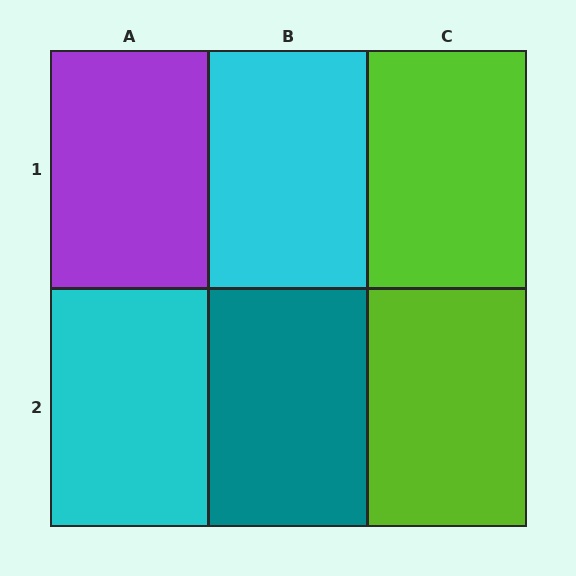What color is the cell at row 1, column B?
Cyan.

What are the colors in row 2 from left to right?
Cyan, teal, lime.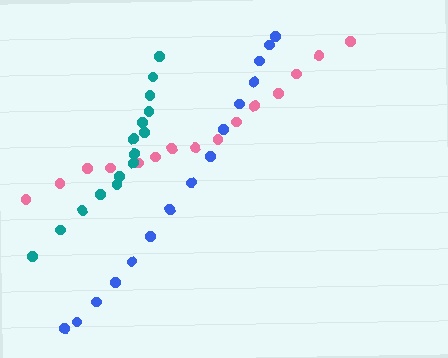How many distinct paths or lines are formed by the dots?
There are 3 distinct paths.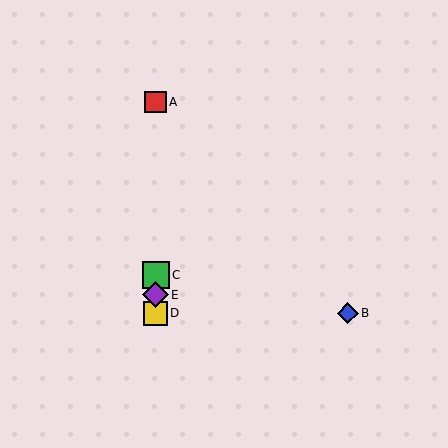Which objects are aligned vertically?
Objects A, C, D, E are aligned vertically.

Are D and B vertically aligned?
No, D is at x≈156 and B is at x≈348.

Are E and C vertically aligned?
Yes, both are at x≈156.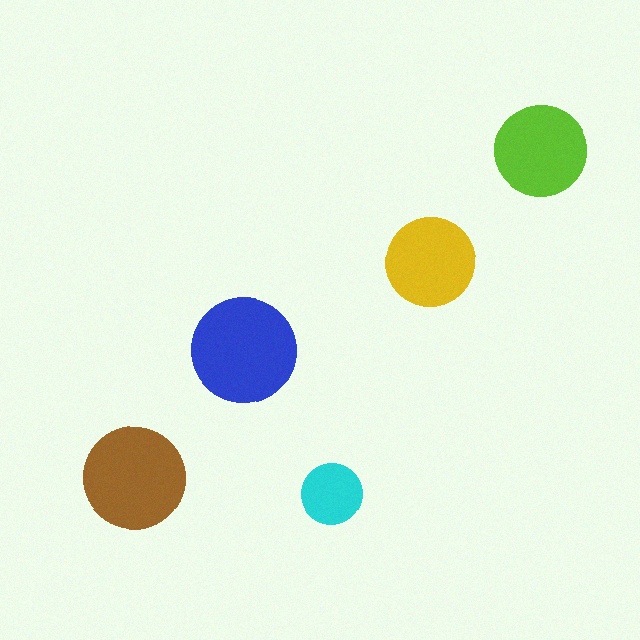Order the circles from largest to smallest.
the blue one, the brown one, the lime one, the yellow one, the cyan one.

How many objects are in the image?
There are 5 objects in the image.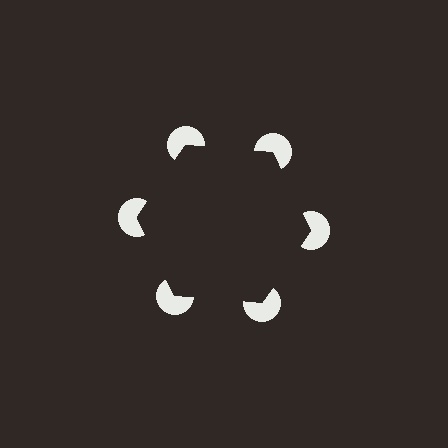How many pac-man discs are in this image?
There are 6 — one at each vertex of the illusory hexagon.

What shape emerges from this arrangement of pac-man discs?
An illusory hexagon — its edges are inferred from the aligned wedge cuts in the pac-man discs, not physically drawn.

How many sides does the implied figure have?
6 sides.